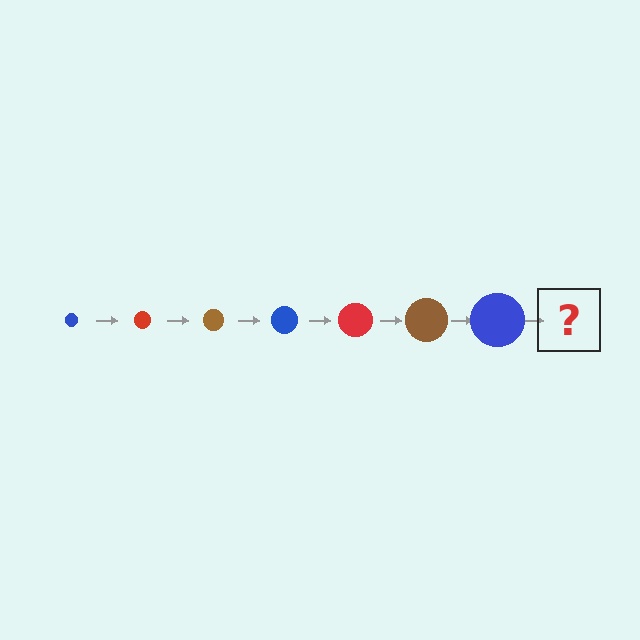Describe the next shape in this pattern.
It should be a red circle, larger than the previous one.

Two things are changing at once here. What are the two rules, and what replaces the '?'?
The two rules are that the circle grows larger each step and the color cycles through blue, red, and brown. The '?' should be a red circle, larger than the previous one.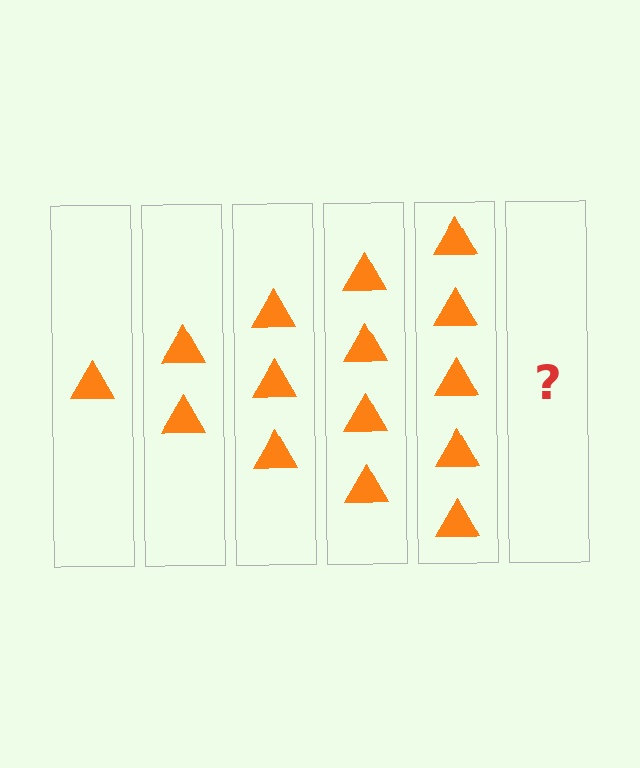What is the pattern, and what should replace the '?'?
The pattern is that each step adds one more triangle. The '?' should be 6 triangles.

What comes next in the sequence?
The next element should be 6 triangles.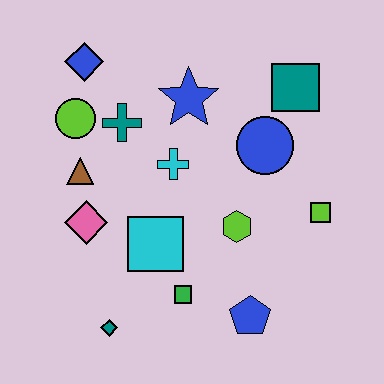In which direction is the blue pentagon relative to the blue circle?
The blue pentagon is below the blue circle.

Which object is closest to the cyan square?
The green square is closest to the cyan square.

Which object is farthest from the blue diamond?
The blue pentagon is farthest from the blue diamond.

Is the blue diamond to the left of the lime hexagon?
Yes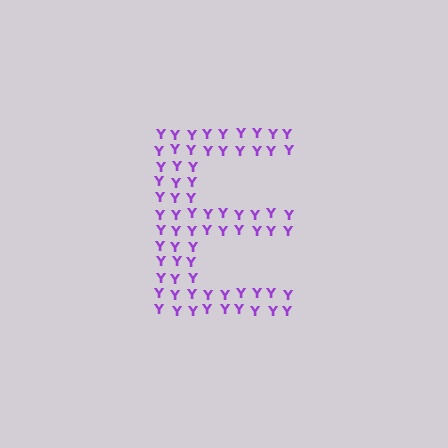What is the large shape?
The large shape is the letter E.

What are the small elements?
The small elements are letter Y's.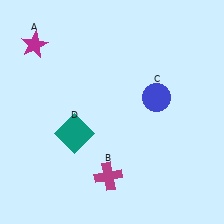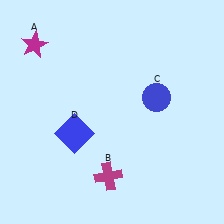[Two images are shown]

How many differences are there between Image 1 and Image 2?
There is 1 difference between the two images.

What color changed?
The square (D) changed from teal in Image 1 to blue in Image 2.